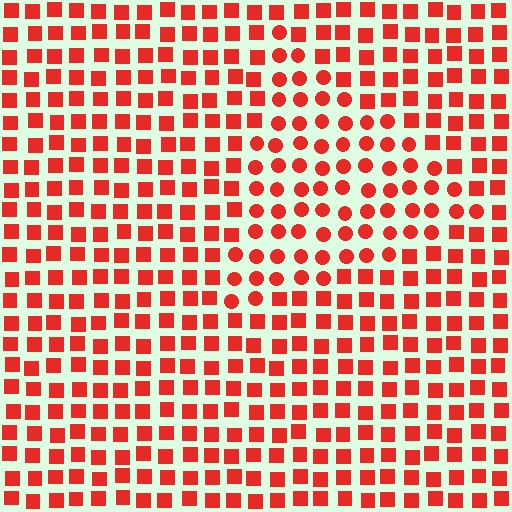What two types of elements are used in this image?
The image uses circles inside the triangle region and squares outside it.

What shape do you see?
I see a triangle.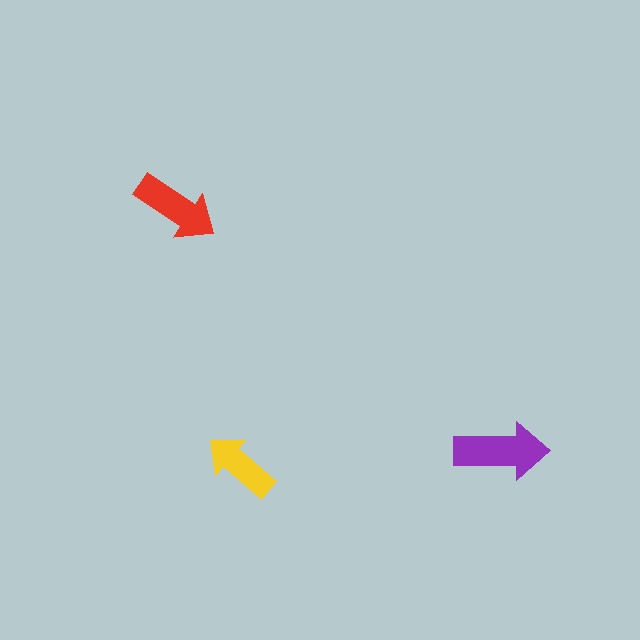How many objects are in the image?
There are 3 objects in the image.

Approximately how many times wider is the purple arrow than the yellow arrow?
About 1.5 times wider.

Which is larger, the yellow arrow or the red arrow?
The red one.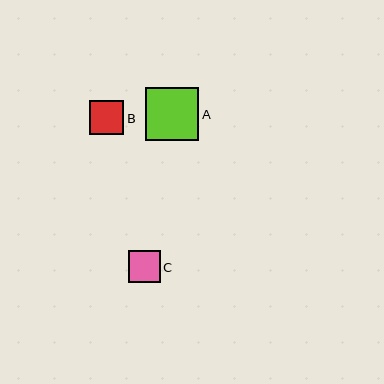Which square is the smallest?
Square C is the smallest with a size of approximately 32 pixels.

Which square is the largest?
Square A is the largest with a size of approximately 53 pixels.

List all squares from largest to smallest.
From largest to smallest: A, B, C.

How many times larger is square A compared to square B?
Square A is approximately 1.6 times the size of square B.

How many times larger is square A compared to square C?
Square A is approximately 1.7 times the size of square C.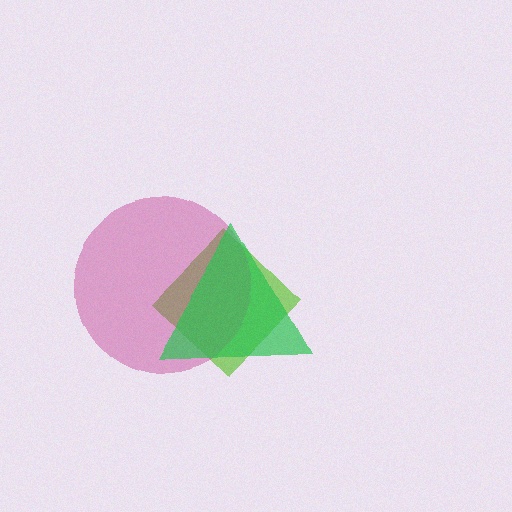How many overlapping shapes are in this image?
There are 3 overlapping shapes in the image.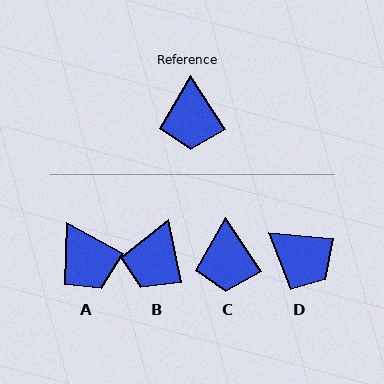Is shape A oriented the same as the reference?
No, it is off by about 28 degrees.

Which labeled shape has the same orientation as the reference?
C.